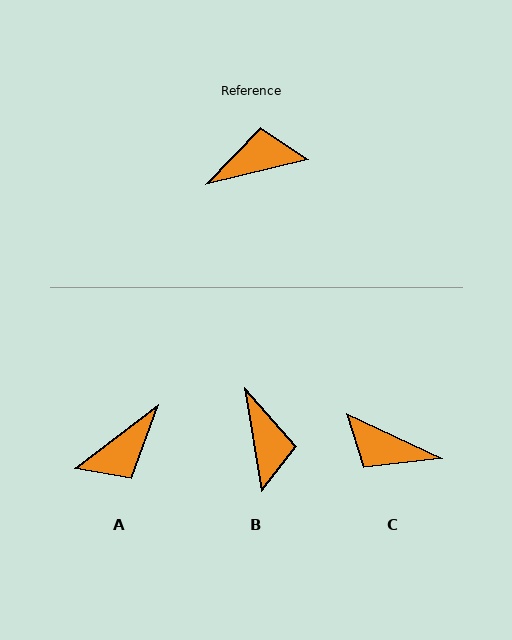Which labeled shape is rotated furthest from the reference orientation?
A, about 156 degrees away.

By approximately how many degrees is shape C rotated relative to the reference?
Approximately 141 degrees counter-clockwise.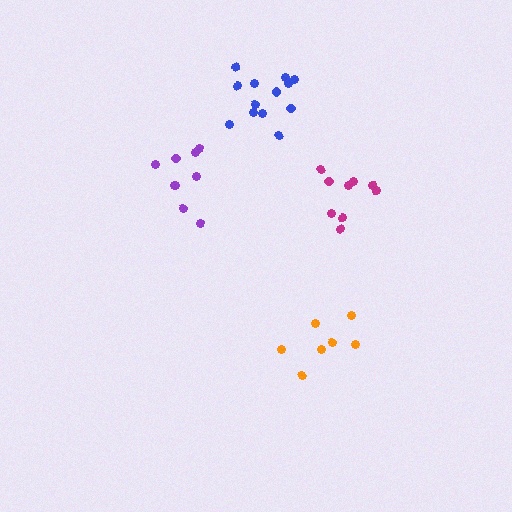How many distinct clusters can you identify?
There are 4 distinct clusters.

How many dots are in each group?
Group 1: 9 dots, Group 2: 9 dots, Group 3: 7 dots, Group 4: 13 dots (38 total).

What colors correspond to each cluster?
The clusters are colored: magenta, purple, orange, blue.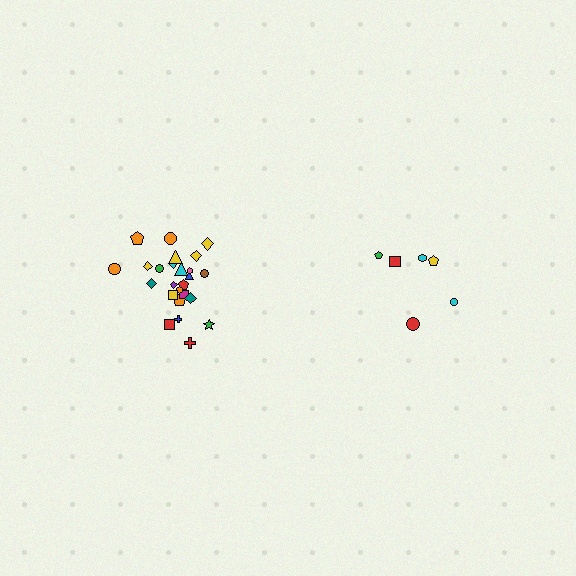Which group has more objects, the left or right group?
The left group.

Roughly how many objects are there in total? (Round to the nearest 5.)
Roughly 30 objects in total.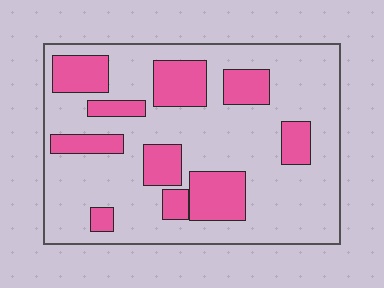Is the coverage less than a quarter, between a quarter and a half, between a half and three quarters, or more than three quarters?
Between a quarter and a half.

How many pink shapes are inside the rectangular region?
10.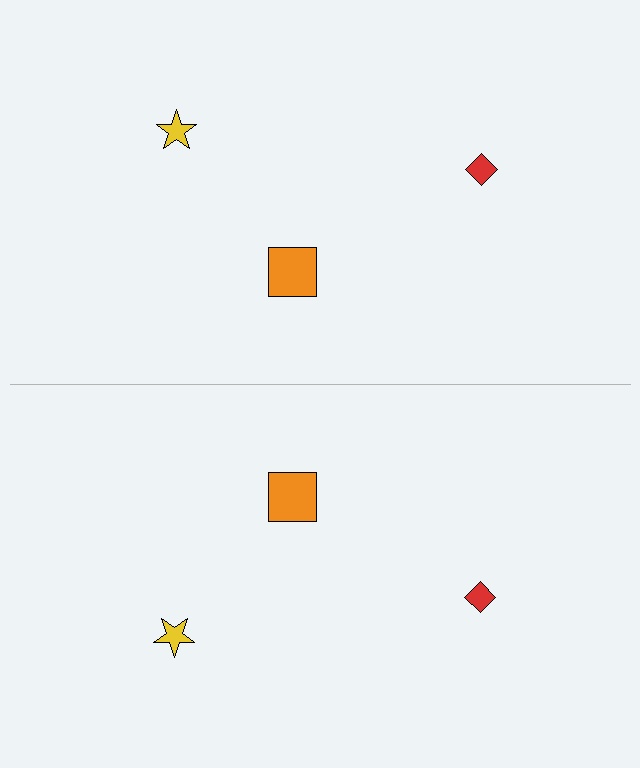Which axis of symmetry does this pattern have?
The pattern has a horizontal axis of symmetry running through the center of the image.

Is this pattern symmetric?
Yes, this pattern has bilateral (reflection) symmetry.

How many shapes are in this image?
There are 6 shapes in this image.